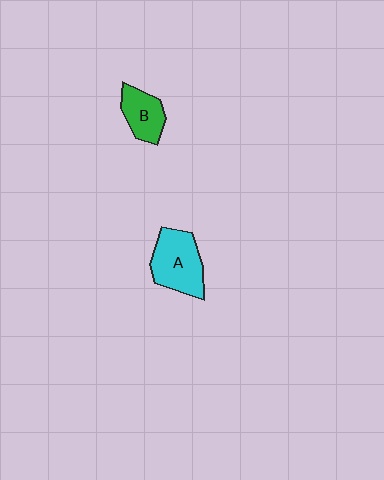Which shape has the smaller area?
Shape B (green).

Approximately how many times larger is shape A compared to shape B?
Approximately 1.6 times.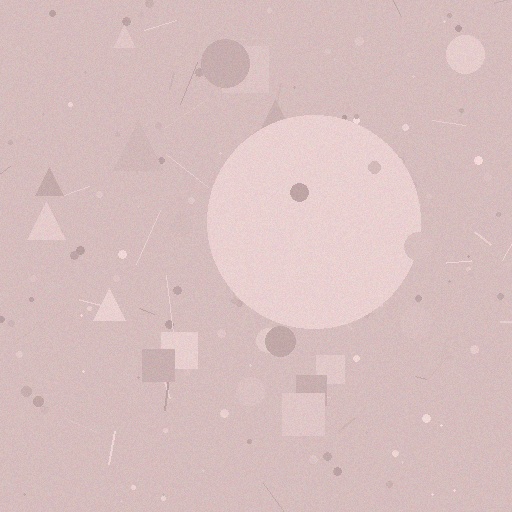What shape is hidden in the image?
A circle is hidden in the image.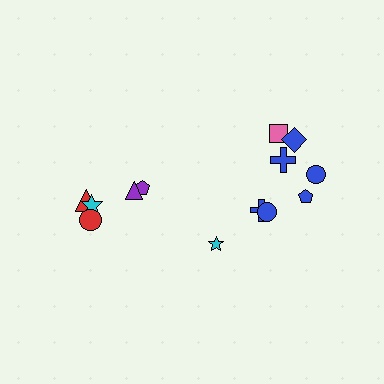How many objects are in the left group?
There are 5 objects.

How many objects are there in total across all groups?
There are 13 objects.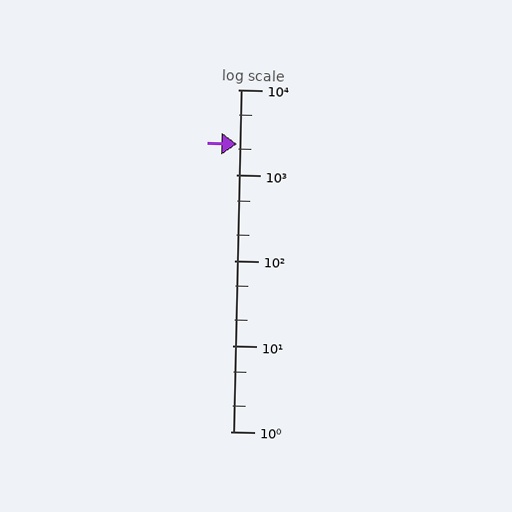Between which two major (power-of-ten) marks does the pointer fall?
The pointer is between 1000 and 10000.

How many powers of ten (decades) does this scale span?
The scale spans 4 decades, from 1 to 10000.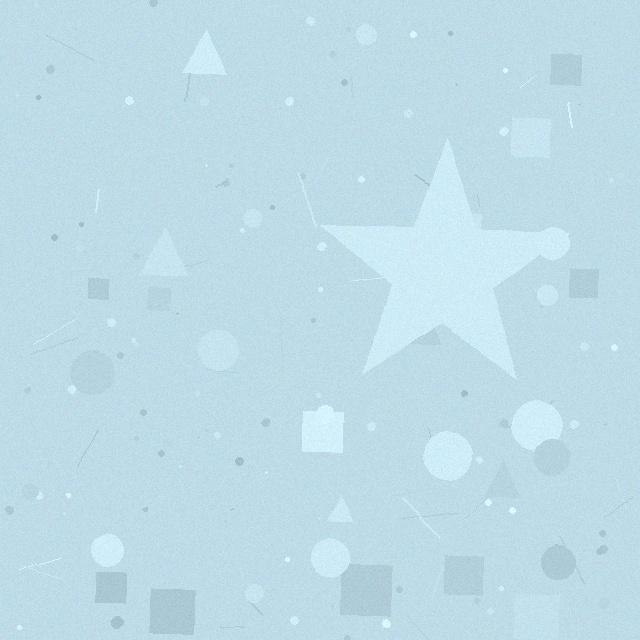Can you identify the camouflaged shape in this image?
The camouflaged shape is a star.